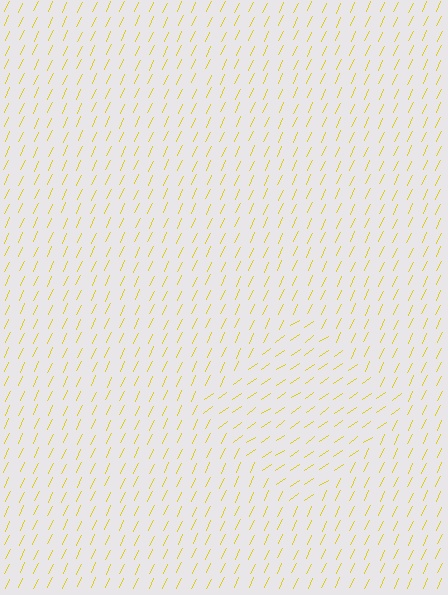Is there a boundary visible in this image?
Yes, there is a texture boundary formed by a change in line orientation.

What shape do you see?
I see a diamond.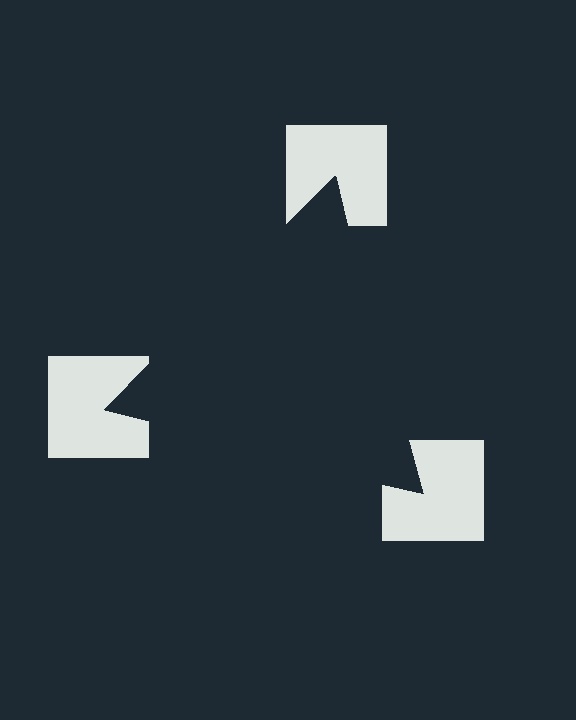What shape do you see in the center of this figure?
An illusory triangle — its edges are inferred from the aligned wedge cuts in the notched squares, not physically drawn.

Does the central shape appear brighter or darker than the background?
It typically appears slightly darker than the background, even though no actual brightness change is drawn.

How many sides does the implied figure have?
3 sides.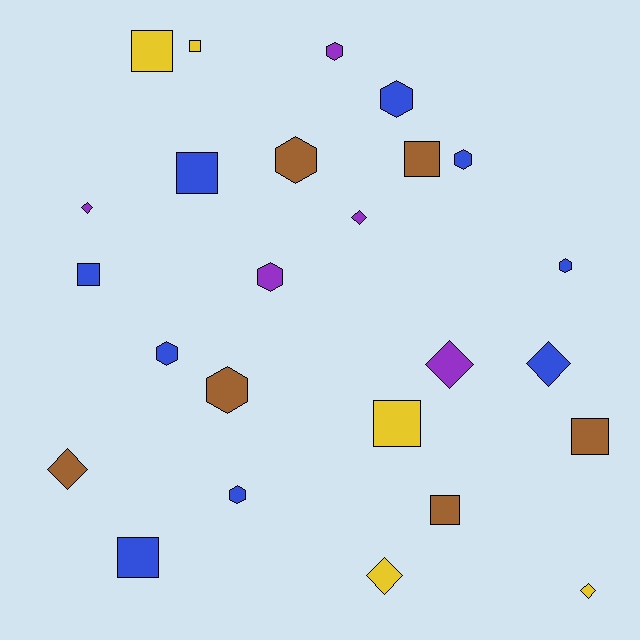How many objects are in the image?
There are 25 objects.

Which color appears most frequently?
Blue, with 9 objects.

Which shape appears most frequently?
Hexagon, with 9 objects.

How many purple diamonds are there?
There are 3 purple diamonds.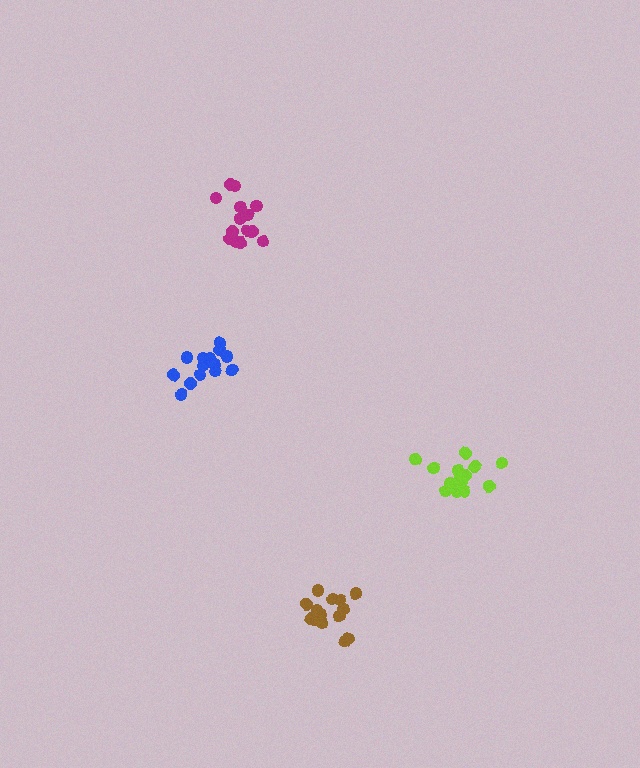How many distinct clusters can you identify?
There are 4 distinct clusters.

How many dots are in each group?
Group 1: 14 dots, Group 2: 15 dots, Group 3: 14 dots, Group 4: 15 dots (58 total).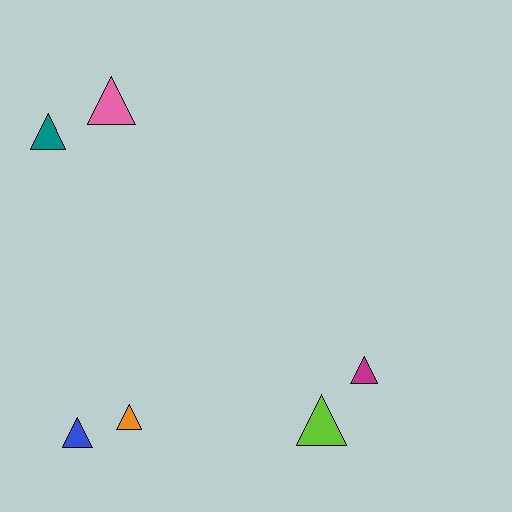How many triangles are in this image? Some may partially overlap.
There are 6 triangles.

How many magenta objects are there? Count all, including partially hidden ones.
There is 1 magenta object.